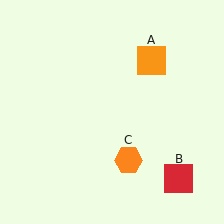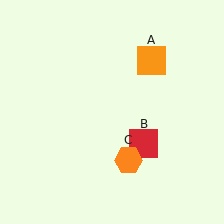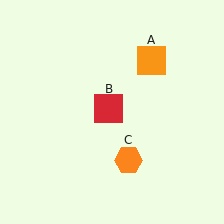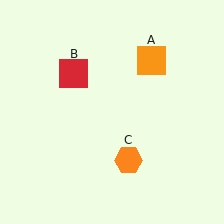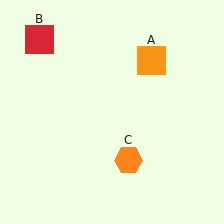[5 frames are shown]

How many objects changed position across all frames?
1 object changed position: red square (object B).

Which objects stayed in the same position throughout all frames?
Orange square (object A) and orange hexagon (object C) remained stationary.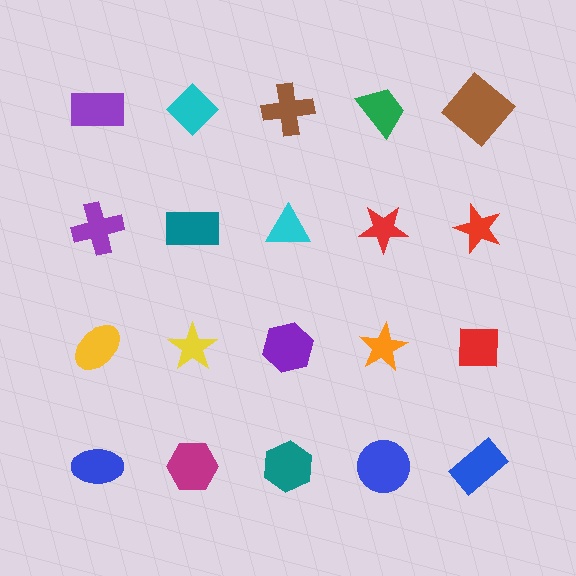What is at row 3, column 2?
A yellow star.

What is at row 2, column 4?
A red star.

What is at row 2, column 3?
A cyan triangle.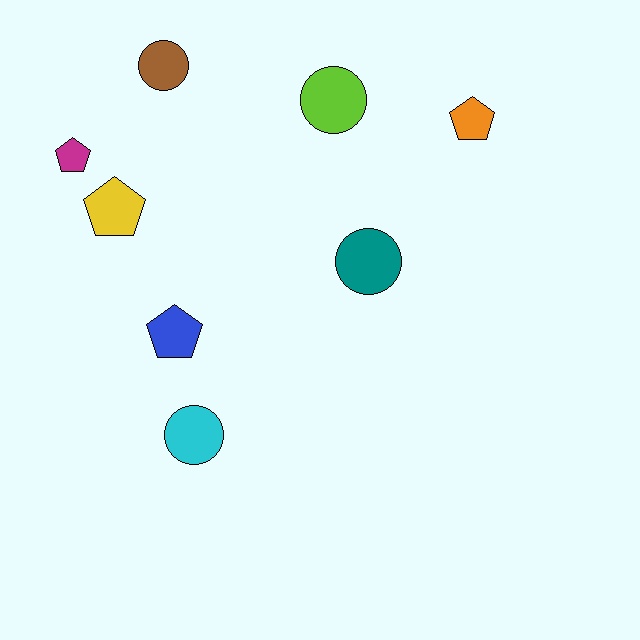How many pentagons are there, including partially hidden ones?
There are 4 pentagons.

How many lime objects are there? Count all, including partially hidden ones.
There is 1 lime object.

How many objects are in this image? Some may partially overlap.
There are 8 objects.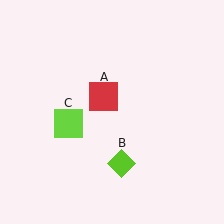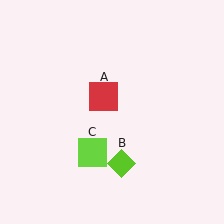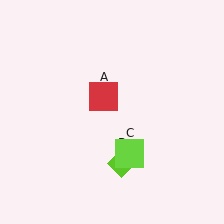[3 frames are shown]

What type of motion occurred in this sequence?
The lime square (object C) rotated counterclockwise around the center of the scene.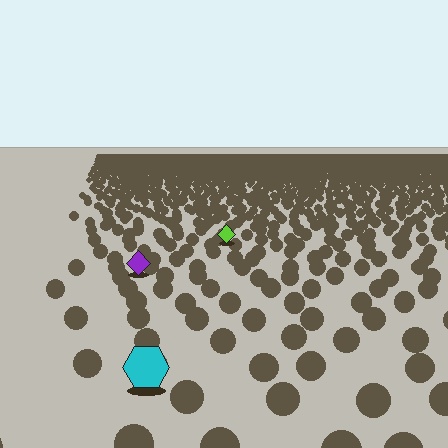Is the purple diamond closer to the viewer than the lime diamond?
Yes. The purple diamond is closer — you can tell from the texture gradient: the ground texture is coarser near it.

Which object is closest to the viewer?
The cyan hexagon is closest. The texture marks near it are larger and more spread out.